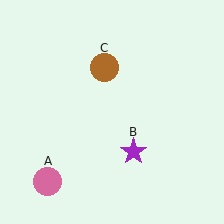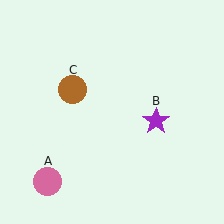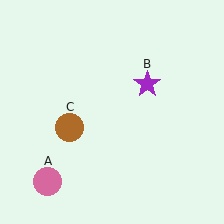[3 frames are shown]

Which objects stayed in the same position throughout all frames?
Pink circle (object A) remained stationary.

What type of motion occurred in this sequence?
The purple star (object B), brown circle (object C) rotated counterclockwise around the center of the scene.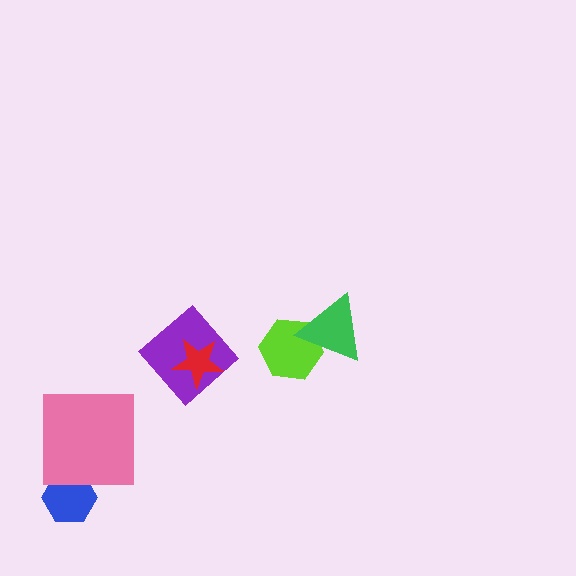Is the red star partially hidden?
No, no other shape covers it.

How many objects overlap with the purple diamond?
1 object overlaps with the purple diamond.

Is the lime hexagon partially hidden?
Yes, it is partially covered by another shape.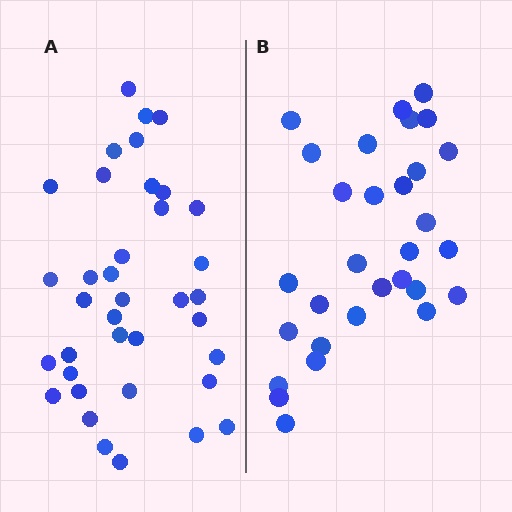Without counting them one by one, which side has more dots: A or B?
Region A (the left region) has more dots.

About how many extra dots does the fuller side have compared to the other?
Region A has roughly 8 or so more dots than region B.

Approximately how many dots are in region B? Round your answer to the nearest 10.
About 30 dots.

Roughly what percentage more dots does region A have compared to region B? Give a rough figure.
About 25% more.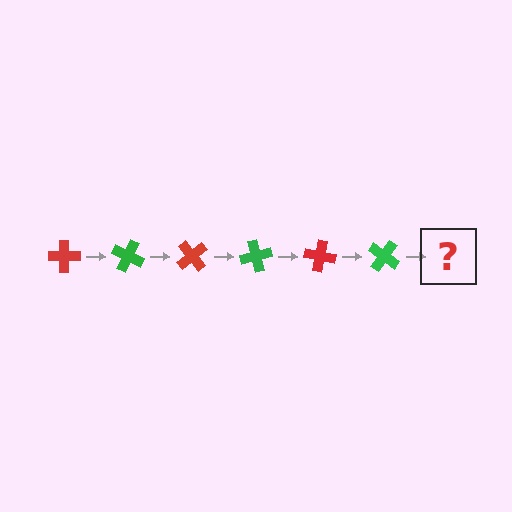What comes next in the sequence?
The next element should be a red cross, rotated 150 degrees from the start.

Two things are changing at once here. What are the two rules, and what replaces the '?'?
The two rules are that it rotates 25 degrees each step and the color cycles through red and green. The '?' should be a red cross, rotated 150 degrees from the start.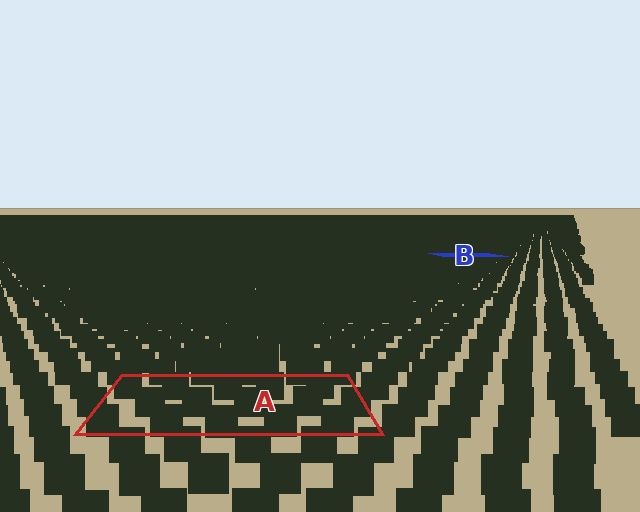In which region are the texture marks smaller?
The texture marks are smaller in region B, because it is farther away.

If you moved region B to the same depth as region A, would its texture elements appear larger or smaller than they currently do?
They would appear larger. At a closer depth, the same texture elements are projected at a bigger on-screen size.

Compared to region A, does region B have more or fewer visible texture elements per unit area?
Region B has more texture elements per unit area — they are packed more densely because it is farther away.